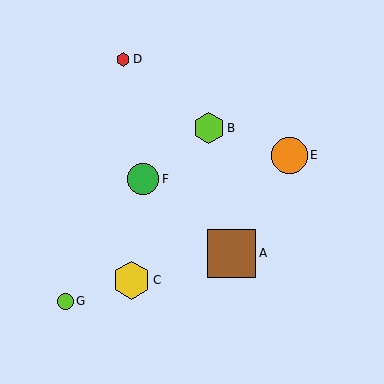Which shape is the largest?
The brown square (labeled A) is the largest.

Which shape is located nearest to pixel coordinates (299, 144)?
The orange circle (labeled E) at (289, 155) is nearest to that location.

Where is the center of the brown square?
The center of the brown square is at (232, 253).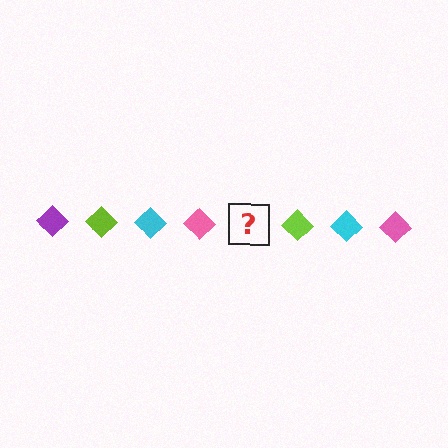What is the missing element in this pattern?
The missing element is a purple diamond.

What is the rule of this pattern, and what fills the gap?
The rule is that the pattern cycles through purple, lime, cyan, pink diamonds. The gap should be filled with a purple diamond.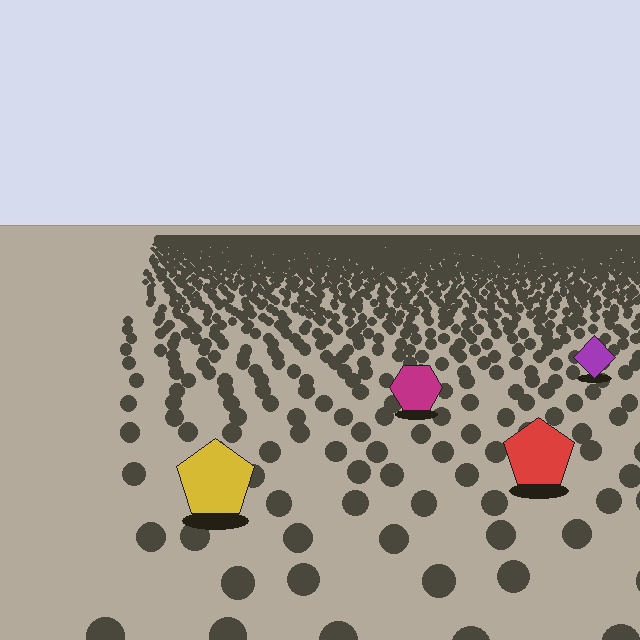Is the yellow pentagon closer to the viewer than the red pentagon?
Yes. The yellow pentagon is closer — you can tell from the texture gradient: the ground texture is coarser near it.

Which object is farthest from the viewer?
The purple diamond is farthest from the viewer. It appears smaller and the ground texture around it is denser.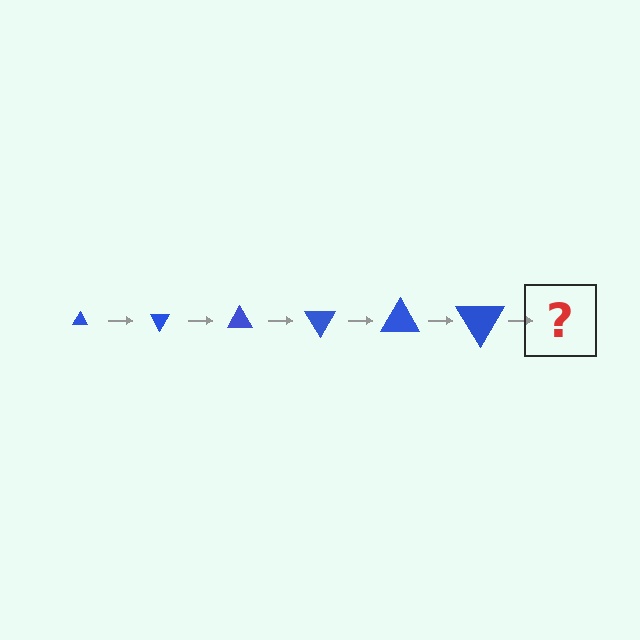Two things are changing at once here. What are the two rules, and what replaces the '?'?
The two rules are that the triangle grows larger each step and it rotates 60 degrees each step. The '?' should be a triangle, larger than the previous one and rotated 360 degrees from the start.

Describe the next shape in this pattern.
It should be a triangle, larger than the previous one and rotated 360 degrees from the start.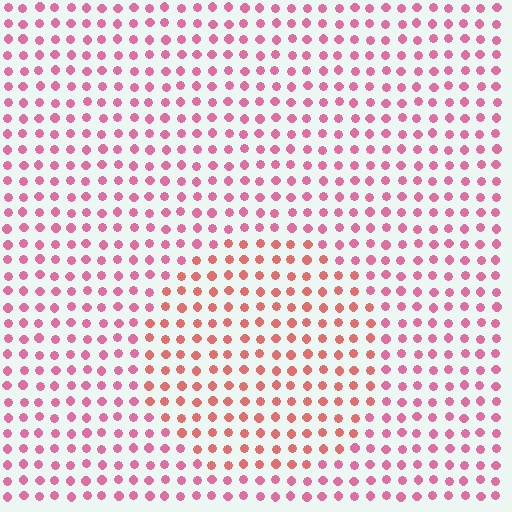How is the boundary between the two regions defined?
The boundary is defined purely by a slight shift in hue (about 28 degrees). Spacing, size, and orientation are identical on both sides.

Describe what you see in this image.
The image is filled with small pink elements in a uniform arrangement. A circle-shaped region is visible where the elements are tinted to a slightly different hue, forming a subtle color boundary.